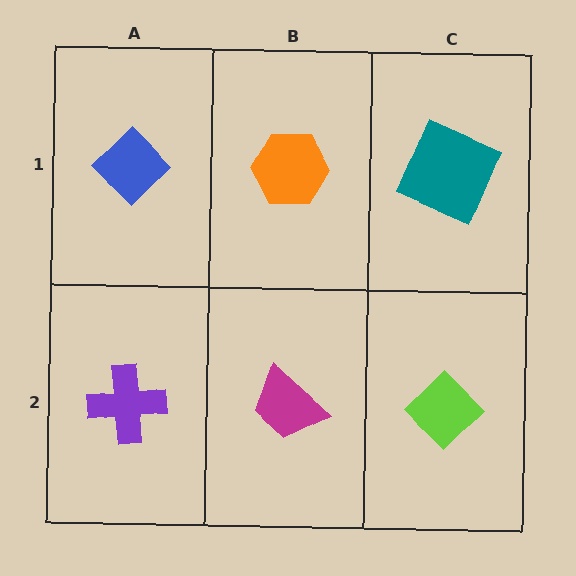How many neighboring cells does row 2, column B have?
3.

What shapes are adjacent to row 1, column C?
A lime diamond (row 2, column C), an orange hexagon (row 1, column B).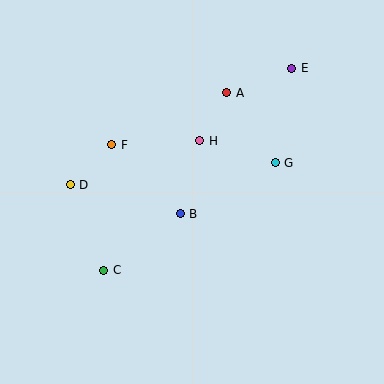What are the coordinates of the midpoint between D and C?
The midpoint between D and C is at (87, 227).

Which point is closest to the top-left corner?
Point F is closest to the top-left corner.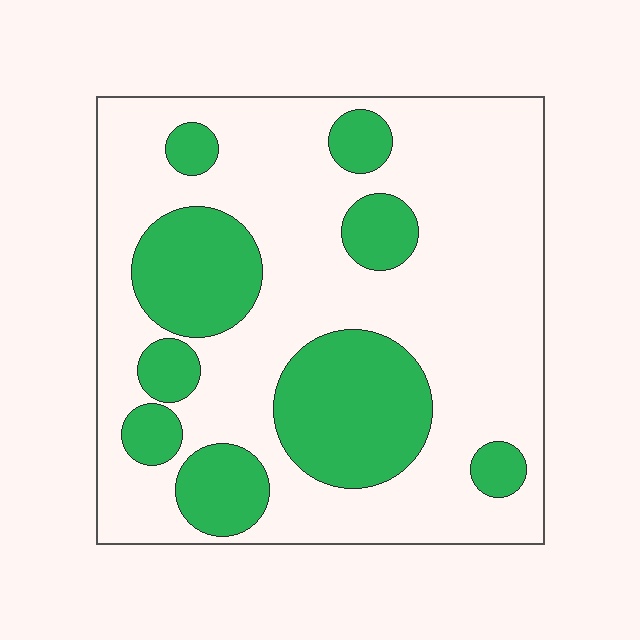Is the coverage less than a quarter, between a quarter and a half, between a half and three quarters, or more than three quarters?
Between a quarter and a half.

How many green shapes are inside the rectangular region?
9.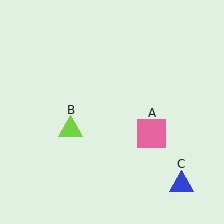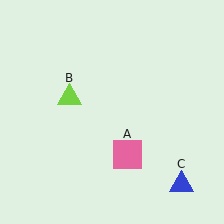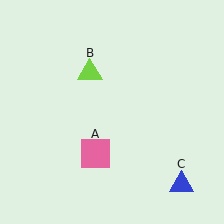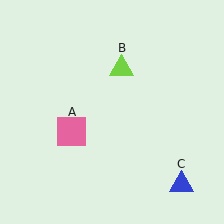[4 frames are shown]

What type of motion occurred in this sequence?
The pink square (object A), lime triangle (object B) rotated clockwise around the center of the scene.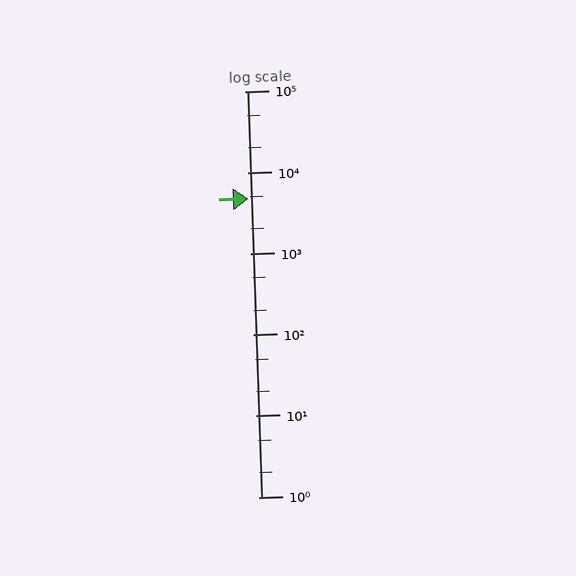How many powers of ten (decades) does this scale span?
The scale spans 5 decades, from 1 to 100000.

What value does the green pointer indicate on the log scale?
The pointer indicates approximately 4800.